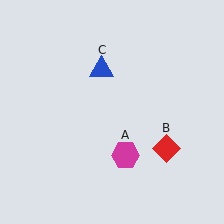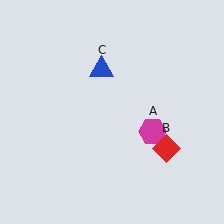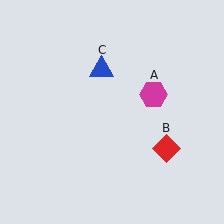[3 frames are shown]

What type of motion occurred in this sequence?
The magenta hexagon (object A) rotated counterclockwise around the center of the scene.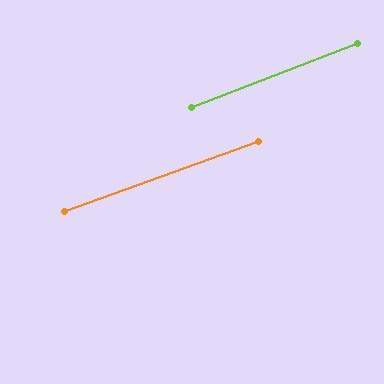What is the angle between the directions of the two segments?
Approximately 1 degree.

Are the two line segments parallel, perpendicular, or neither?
Parallel — their directions differ by only 1.4°.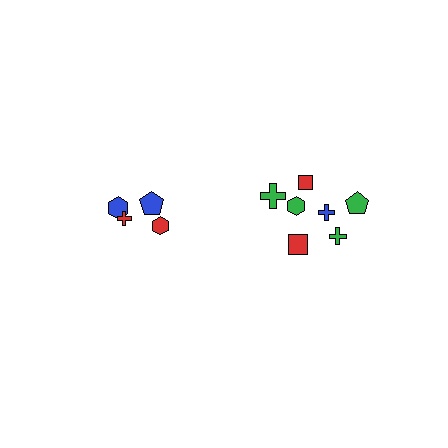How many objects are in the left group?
There are 4 objects.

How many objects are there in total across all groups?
There are 11 objects.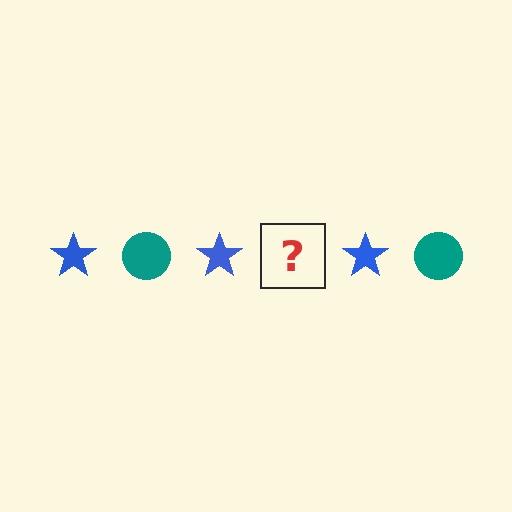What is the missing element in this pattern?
The missing element is a teal circle.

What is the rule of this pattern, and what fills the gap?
The rule is that the pattern alternates between blue star and teal circle. The gap should be filled with a teal circle.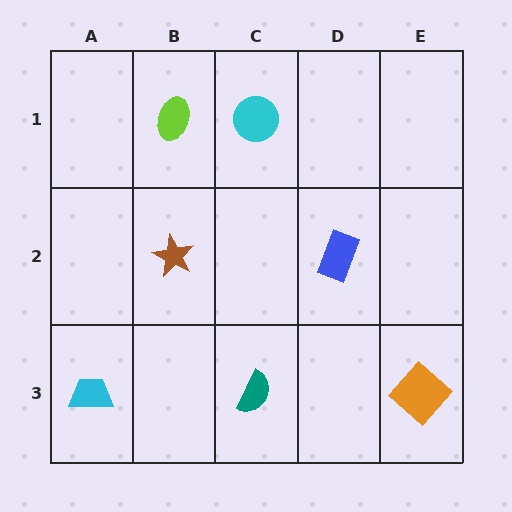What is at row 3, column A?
A cyan trapezoid.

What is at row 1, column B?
A lime ellipse.